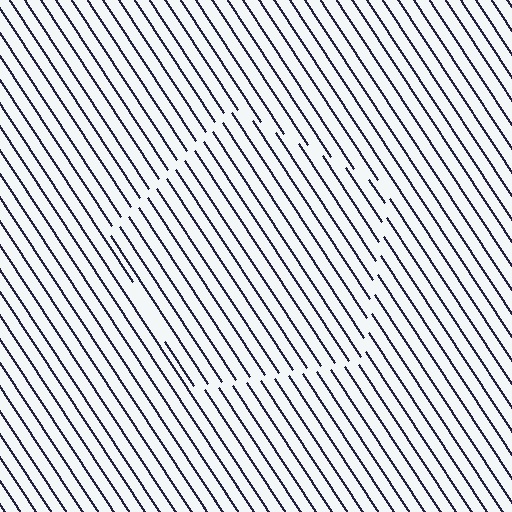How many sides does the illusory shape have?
5 sides — the line-ends trace a pentagon.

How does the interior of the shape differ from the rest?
The interior of the shape contains the same grating, shifted by half a period — the contour is defined by the phase discontinuity where line-ends from the inner and outer gratings abut.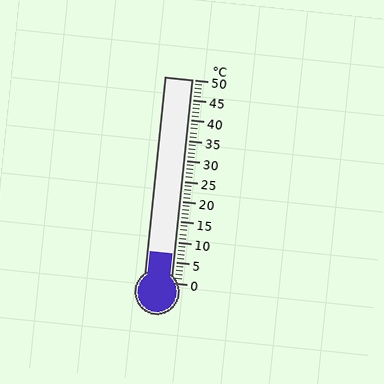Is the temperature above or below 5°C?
The temperature is above 5°C.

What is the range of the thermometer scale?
The thermometer scale ranges from 0°C to 50°C.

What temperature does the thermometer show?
The thermometer shows approximately 7°C.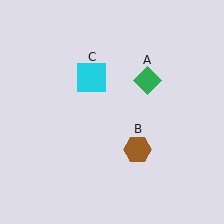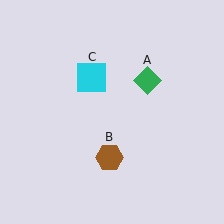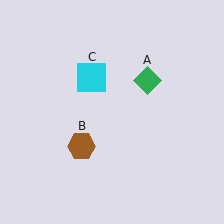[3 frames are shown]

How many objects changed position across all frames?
1 object changed position: brown hexagon (object B).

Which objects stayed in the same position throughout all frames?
Green diamond (object A) and cyan square (object C) remained stationary.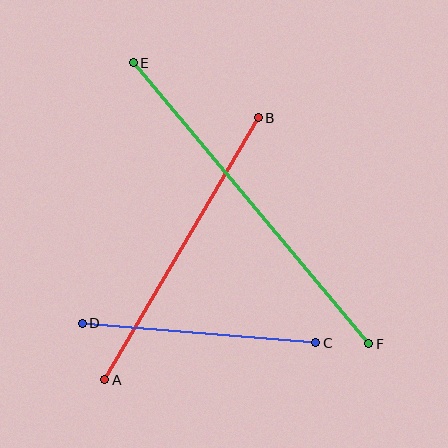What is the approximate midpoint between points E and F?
The midpoint is at approximately (251, 203) pixels.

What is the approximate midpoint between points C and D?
The midpoint is at approximately (199, 333) pixels.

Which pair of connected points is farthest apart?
Points E and F are farthest apart.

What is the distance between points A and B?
The distance is approximately 303 pixels.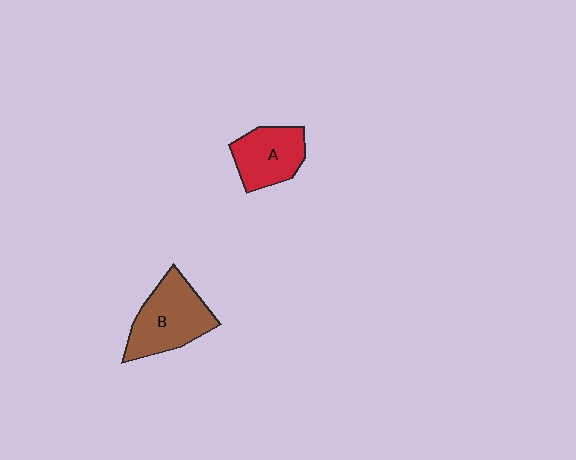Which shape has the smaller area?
Shape A (red).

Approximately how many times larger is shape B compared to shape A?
Approximately 1.3 times.